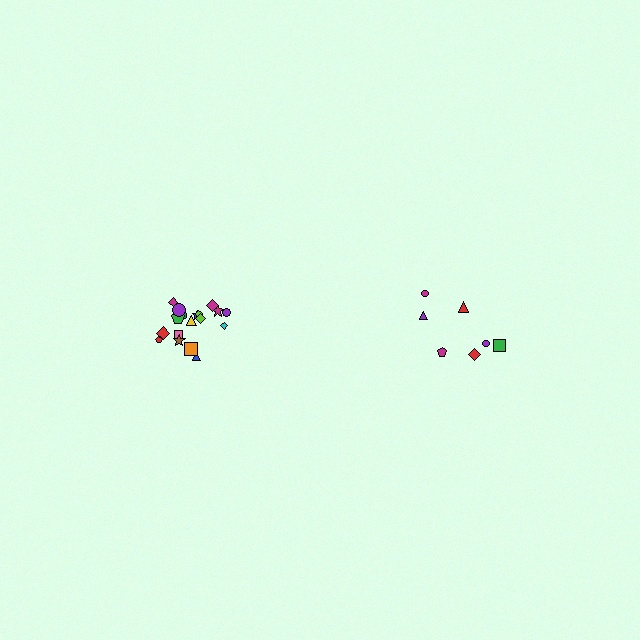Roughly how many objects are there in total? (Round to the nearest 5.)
Roughly 25 objects in total.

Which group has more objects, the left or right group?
The left group.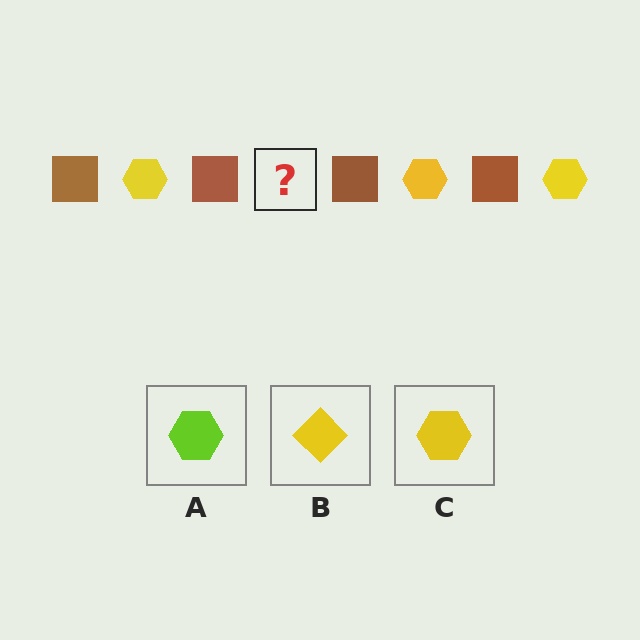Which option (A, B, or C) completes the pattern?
C.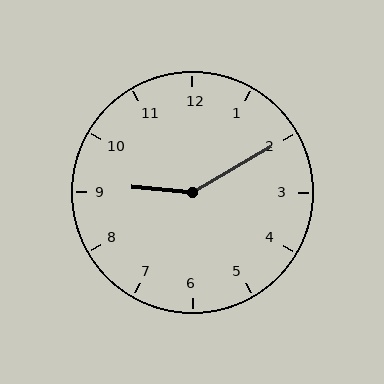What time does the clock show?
9:10.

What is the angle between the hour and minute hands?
Approximately 145 degrees.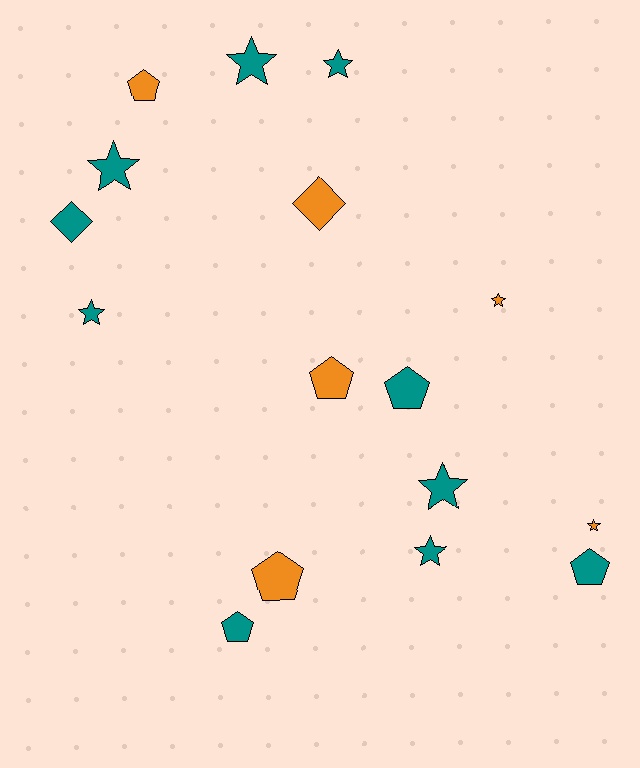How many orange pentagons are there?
There are 3 orange pentagons.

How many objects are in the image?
There are 16 objects.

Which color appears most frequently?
Teal, with 10 objects.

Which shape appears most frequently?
Star, with 8 objects.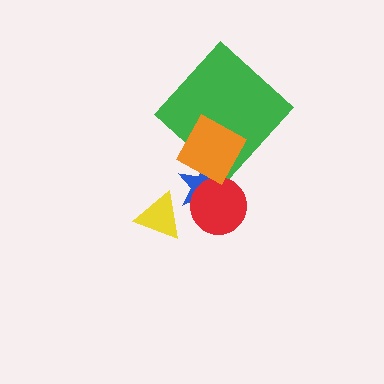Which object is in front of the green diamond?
The orange diamond is in front of the green diamond.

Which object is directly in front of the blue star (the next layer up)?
The red circle is directly in front of the blue star.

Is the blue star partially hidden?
Yes, it is partially covered by another shape.